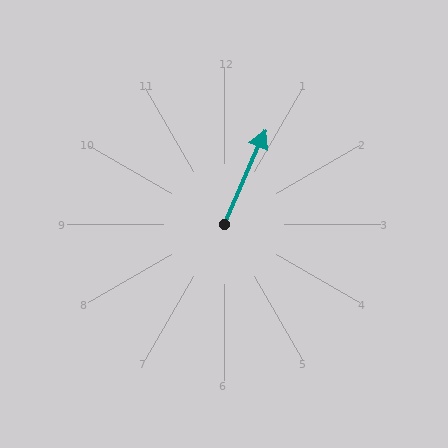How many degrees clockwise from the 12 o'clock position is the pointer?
Approximately 24 degrees.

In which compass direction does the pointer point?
Northeast.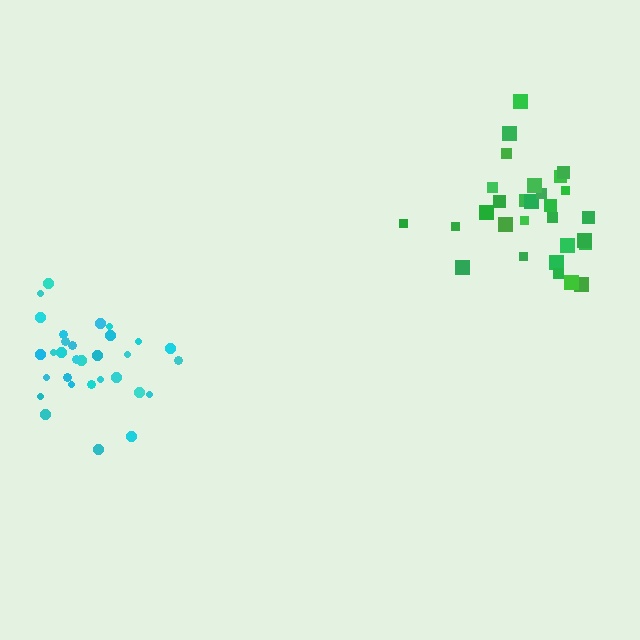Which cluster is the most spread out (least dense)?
Green.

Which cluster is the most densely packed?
Cyan.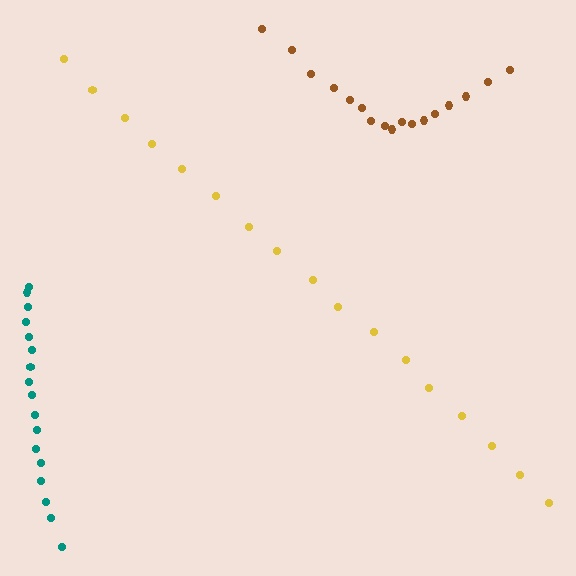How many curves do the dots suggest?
There are 3 distinct paths.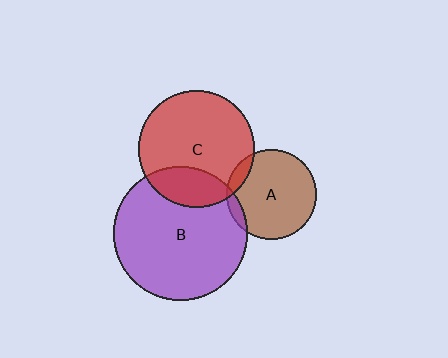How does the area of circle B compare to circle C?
Approximately 1.3 times.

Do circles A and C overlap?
Yes.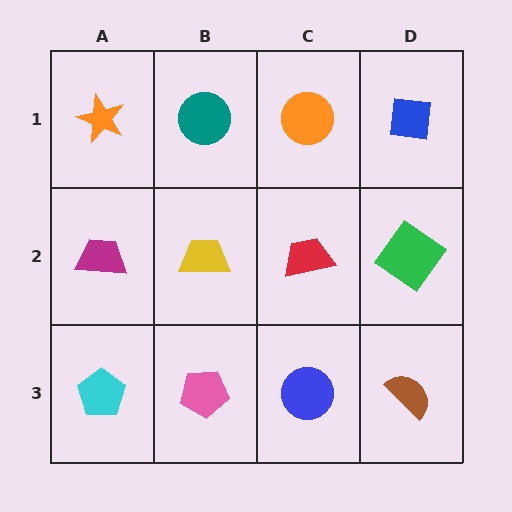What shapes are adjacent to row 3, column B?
A yellow trapezoid (row 2, column B), a cyan pentagon (row 3, column A), a blue circle (row 3, column C).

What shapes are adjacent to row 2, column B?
A teal circle (row 1, column B), a pink pentagon (row 3, column B), a magenta trapezoid (row 2, column A), a red trapezoid (row 2, column C).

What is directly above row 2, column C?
An orange circle.